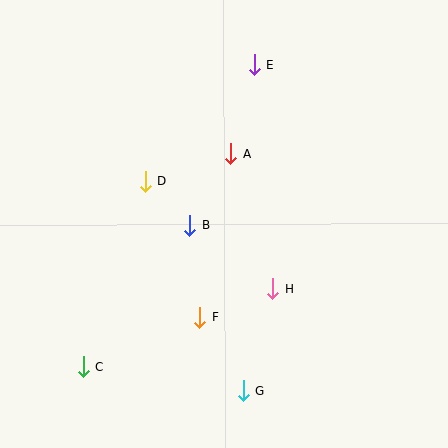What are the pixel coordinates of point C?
Point C is at (83, 366).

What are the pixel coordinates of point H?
Point H is at (273, 288).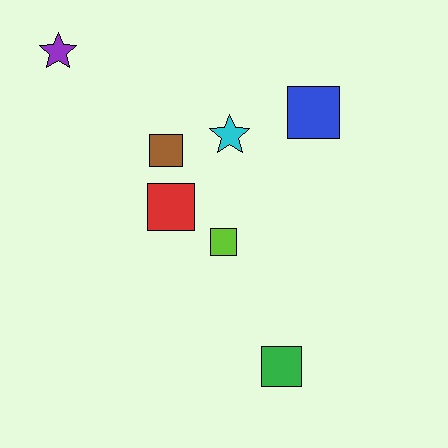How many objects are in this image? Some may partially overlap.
There are 7 objects.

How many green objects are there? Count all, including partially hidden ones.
There is 1 green object.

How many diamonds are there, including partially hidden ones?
There are no diamonds.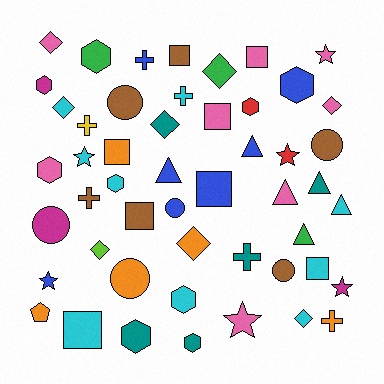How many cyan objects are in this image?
There are 9 cyan objects.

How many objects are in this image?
There are 50 objects.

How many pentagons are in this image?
There is 1 pentagon.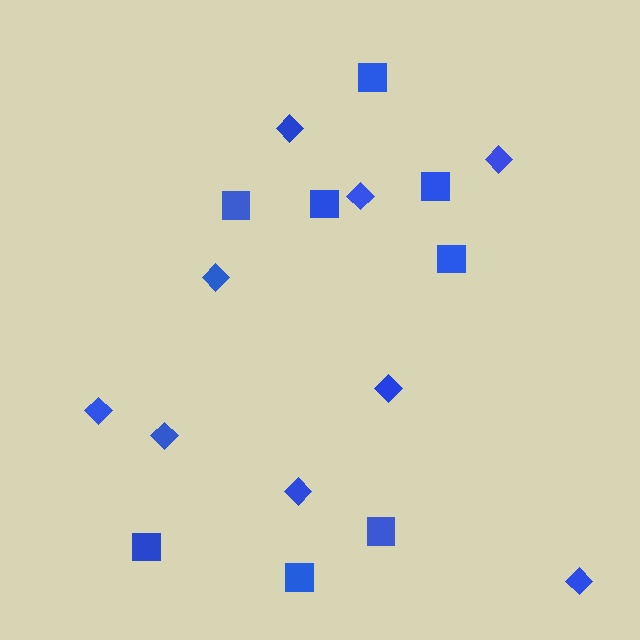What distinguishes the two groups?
There are 2 groups: one group of squares (8) and one group of diamonds (9).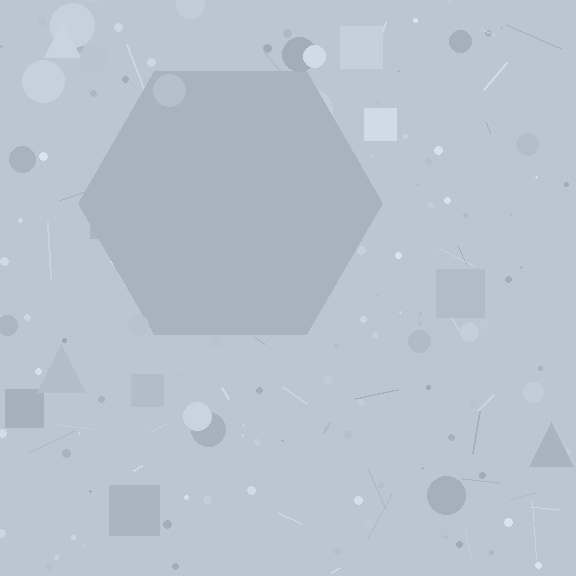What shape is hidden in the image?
A hexagon is hidden in the image.